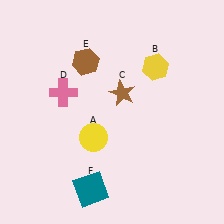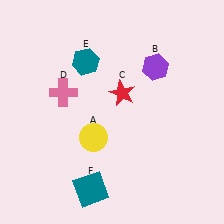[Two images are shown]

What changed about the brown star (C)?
In Image 1, C is brown. In Image 2, it changed to red.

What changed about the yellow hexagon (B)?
In Image 1, B is yellow. In Image 2, it changed to purple.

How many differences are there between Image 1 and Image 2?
There are 3 differences between the two images.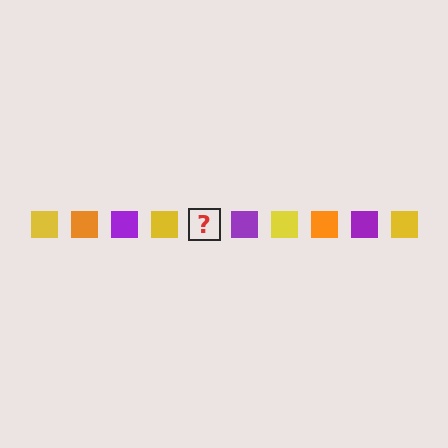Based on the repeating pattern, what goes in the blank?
The blank should be an orange square.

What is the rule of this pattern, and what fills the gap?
The rule is that the pattern cycles through yellow, orange, purple squares. The gap should be filled with an orange square.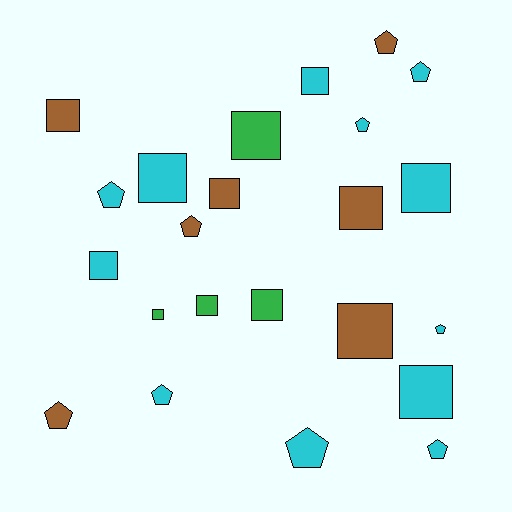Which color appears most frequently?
Cyan, with 12 objects.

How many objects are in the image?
There are 23 objects.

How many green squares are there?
There are 4 green squares.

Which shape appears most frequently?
Square, with 13 objects.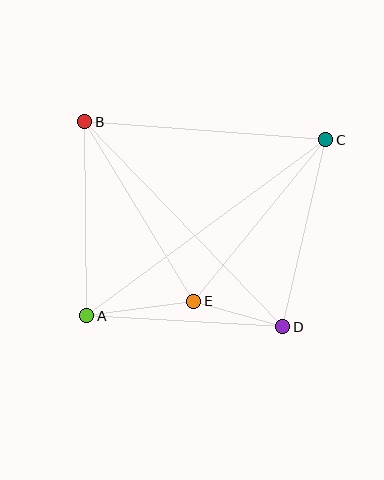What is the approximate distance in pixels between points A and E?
The distance between A and E is approximately 108 pixels.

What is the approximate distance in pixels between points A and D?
The distance between A and D is approximately 196 pixels.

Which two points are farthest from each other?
Points A and C are farthest from each other.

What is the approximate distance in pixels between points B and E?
The distance between B and E is approximately 210 pixels.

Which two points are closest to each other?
Points D and E are closest to each other.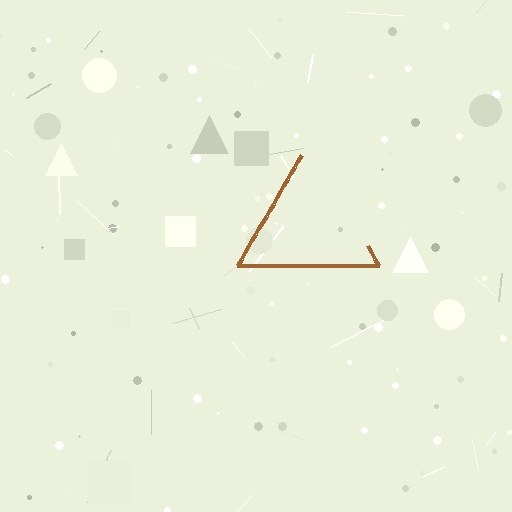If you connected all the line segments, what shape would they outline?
They would outline a triangle.